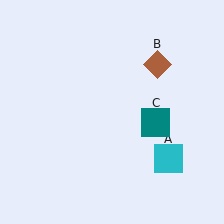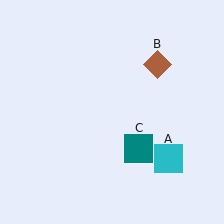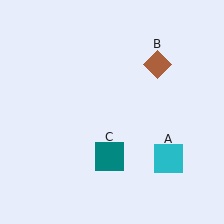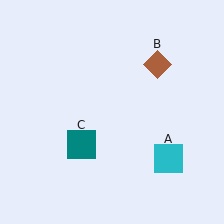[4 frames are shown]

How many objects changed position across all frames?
1 object changed position: teal square (object C).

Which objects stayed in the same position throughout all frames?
Cyan square (object A) and brown diamond (object B) remained stationary.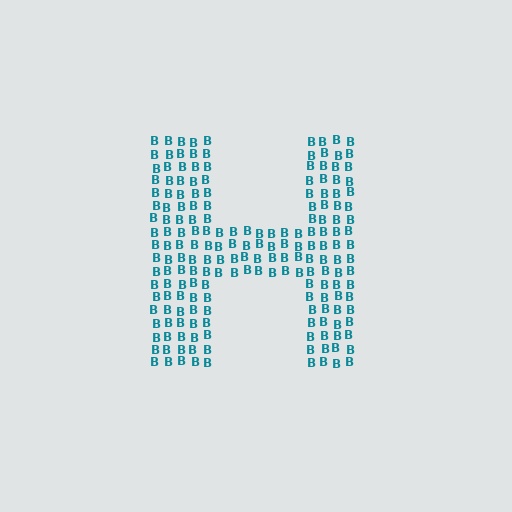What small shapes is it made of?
It is made of small letter B's.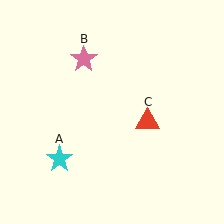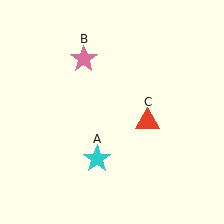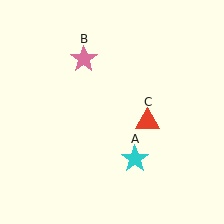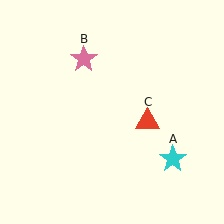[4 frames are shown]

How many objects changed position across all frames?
1 object changed position: cyan star (object A).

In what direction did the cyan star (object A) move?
The cyan star (object A) moved right.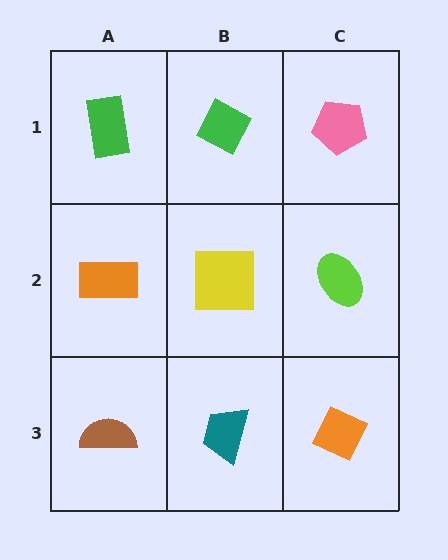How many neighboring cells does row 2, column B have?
4.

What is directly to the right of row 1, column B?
A pink pentagon.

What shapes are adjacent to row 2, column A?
A green rectangle (row 1, column A), a brown semicircle (row 3, column A), a yellow square (row 2, column B).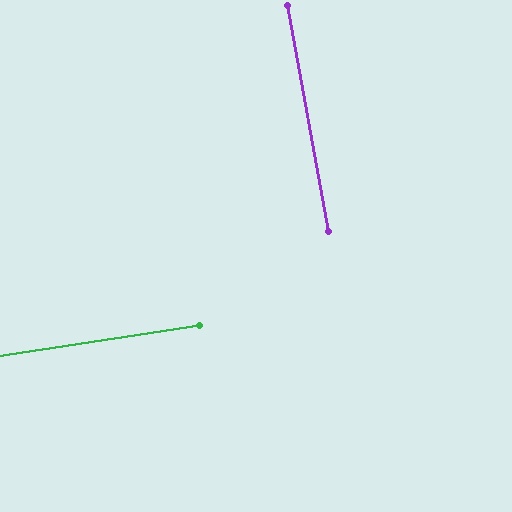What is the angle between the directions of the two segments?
Approximately 88 degrees.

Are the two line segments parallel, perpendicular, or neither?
Perpendicular — they meet at approximately 88°.